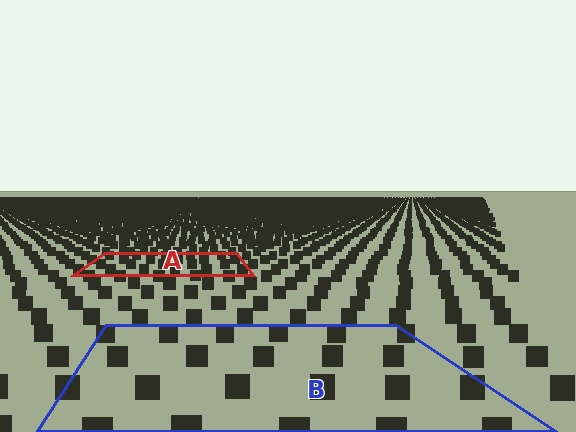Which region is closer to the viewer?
Region B is closer. The texture elements there are larger and more spread out.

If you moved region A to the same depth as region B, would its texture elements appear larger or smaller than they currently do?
They would appear larger. At a closer depth, the same texture elements are projected at a bigger on-screen size.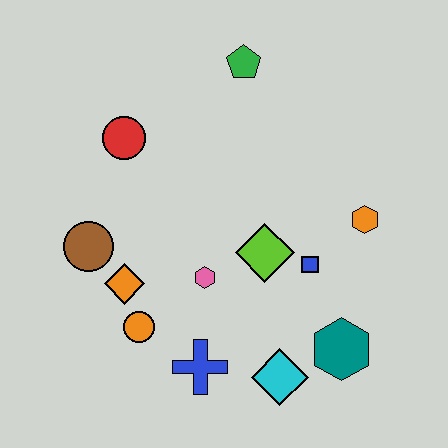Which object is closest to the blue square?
The lime diamond is closest to the blue square.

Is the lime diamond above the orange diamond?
Yes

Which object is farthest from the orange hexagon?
The brown circle is farthest from the orange hexagon.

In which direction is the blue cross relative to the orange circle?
The blue cross is to the right of the orange circle.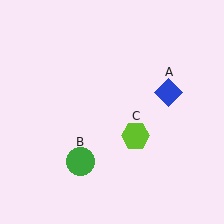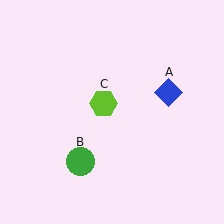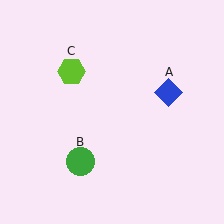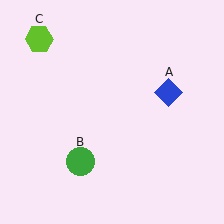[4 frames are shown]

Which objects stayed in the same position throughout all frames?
Blue diamond (object A) and green circle (object B) remained stationary.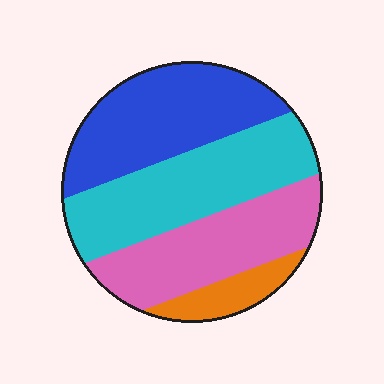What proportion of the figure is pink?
Pink covers about 25% of the figure.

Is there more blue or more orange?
Blue.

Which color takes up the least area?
Orange, at roughly 10%.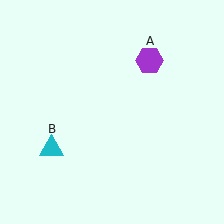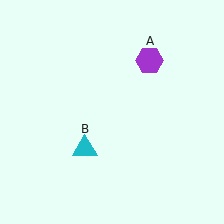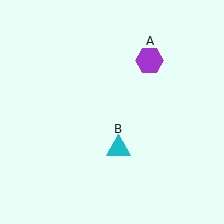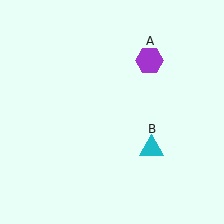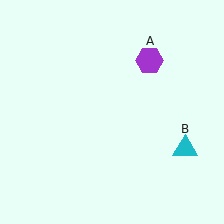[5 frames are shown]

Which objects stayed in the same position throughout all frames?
Purple hexagon (object A) remained stationary.